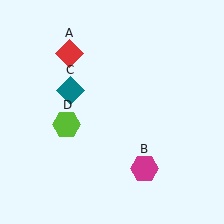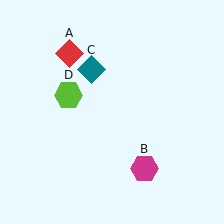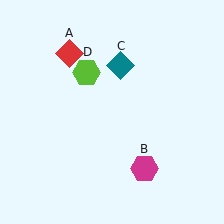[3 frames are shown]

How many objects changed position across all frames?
2 objects changed position: teal diamond (object C), lime hexagon (object D).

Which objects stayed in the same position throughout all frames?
Red diamond (object A) and magenta hexagon (object B) remained stationary.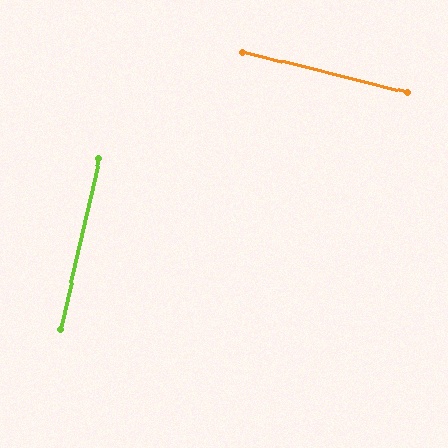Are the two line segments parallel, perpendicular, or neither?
Perpendicular — they meet at approximately 89°.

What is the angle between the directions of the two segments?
Approximately 89 degrees.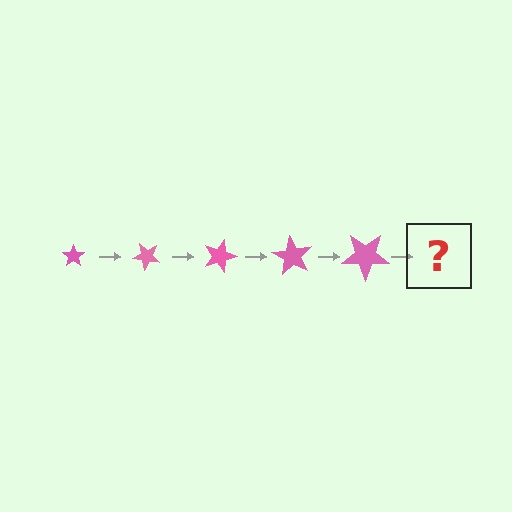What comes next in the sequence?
The next element should be a star, larger than the previous one and rotated 225 degrees from the start.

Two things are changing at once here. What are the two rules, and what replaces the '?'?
The two rules are that the star grows larger each step and it rotates 45 degrees each step. The '?' should be a star, larger than the previous one and rotated 225 degrees from the start.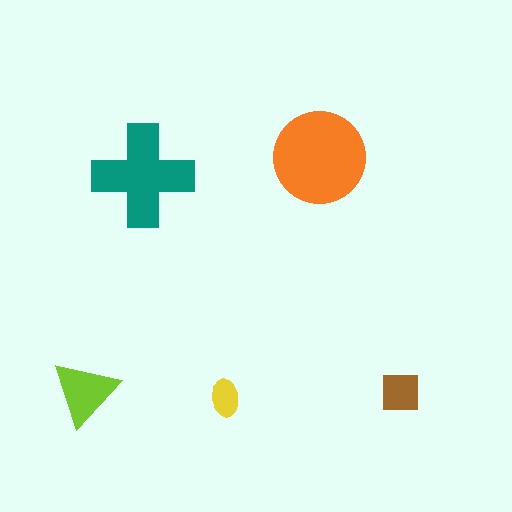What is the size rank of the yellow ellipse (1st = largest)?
5th.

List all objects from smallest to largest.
The yellow ellipse, the brown square, the lime triangle, the teal cross, the orange circle.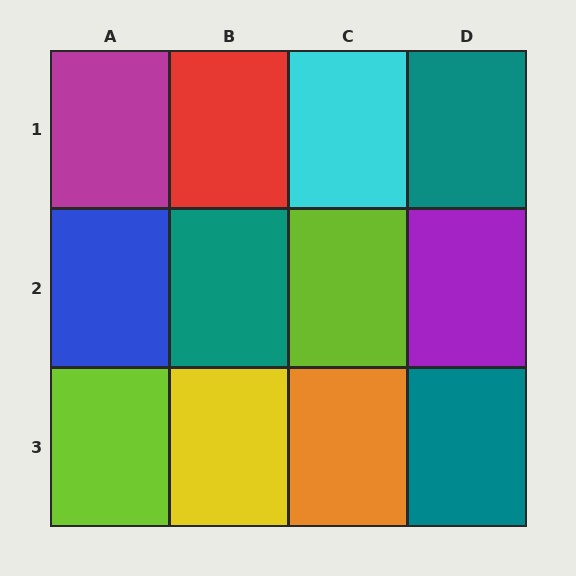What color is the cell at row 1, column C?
Cyan.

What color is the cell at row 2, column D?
Purple.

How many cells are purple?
1 cell is purple.